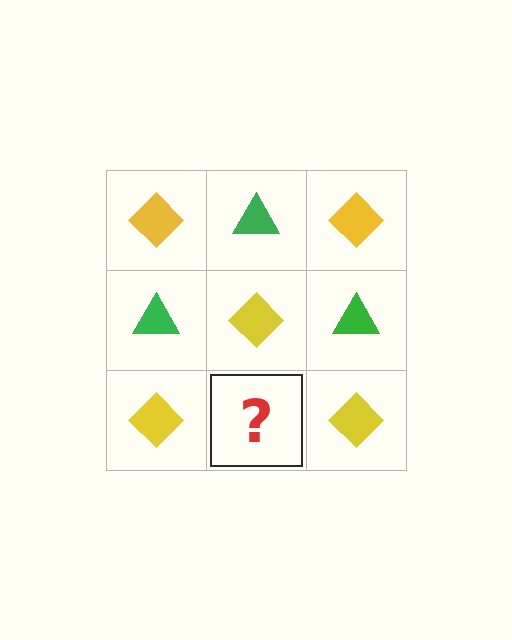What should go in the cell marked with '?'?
The missing cell should contain a green triangle.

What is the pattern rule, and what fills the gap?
The rule is that it alternates yellow diamond and green triangle in a checkerboard pattern. The gap should be filled with a green triangle.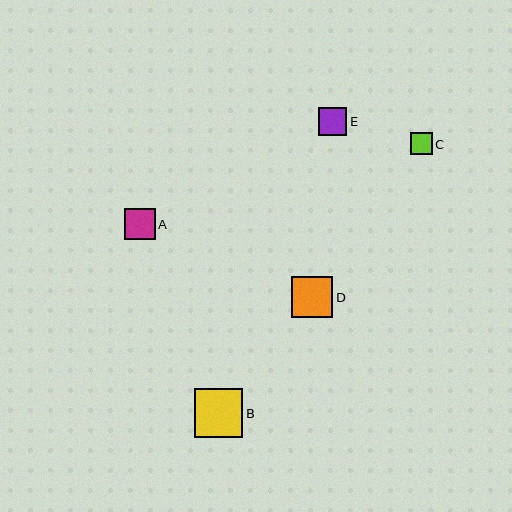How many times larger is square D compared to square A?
Square D is approximately 1.3 times the size of square A.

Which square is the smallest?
Square C is the smallest with a size of approximately 22 pixels.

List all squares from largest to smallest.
From largest to smallest: B, D, A, E, C.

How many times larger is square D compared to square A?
Square D is approximately 1.3 times the size of square A.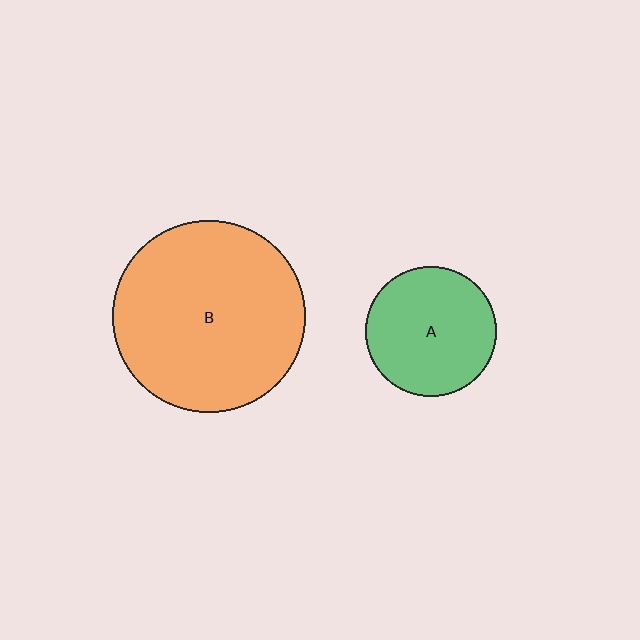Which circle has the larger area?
Circle B (orange).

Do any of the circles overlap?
No, none of the circles overlap.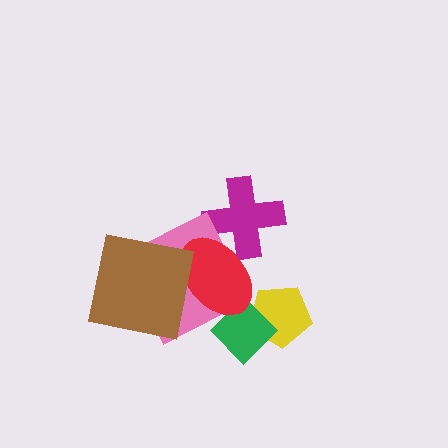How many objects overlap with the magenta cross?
1 object overlaps with the magenta cross.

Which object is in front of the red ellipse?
The brown square is in front of the red ellipse.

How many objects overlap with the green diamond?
2 objects overlap with the green diamond.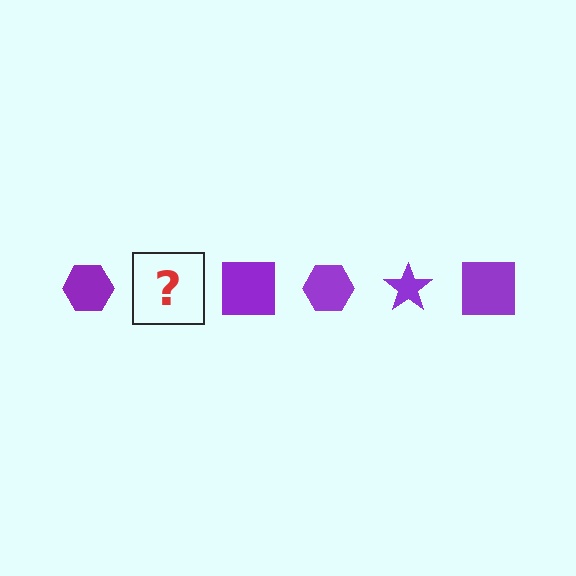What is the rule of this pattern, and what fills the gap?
The rule is that the pattern cycles through hexagon, star, square shapes in purple. The gap should be filled with a purple star.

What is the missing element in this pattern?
The missing element is a purple star.